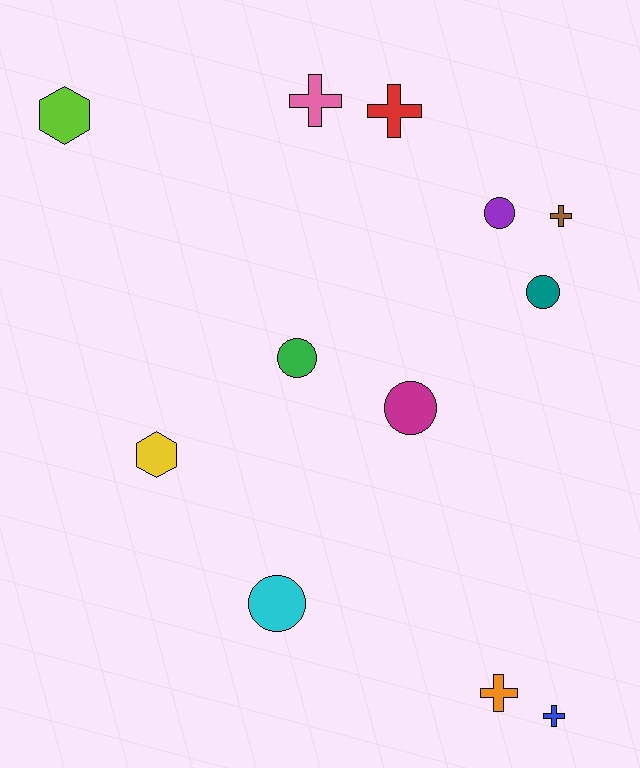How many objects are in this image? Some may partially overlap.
There are 12 objects.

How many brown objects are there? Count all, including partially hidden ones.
There is 1 brown object.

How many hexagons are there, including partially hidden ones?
There are 2 hexagons.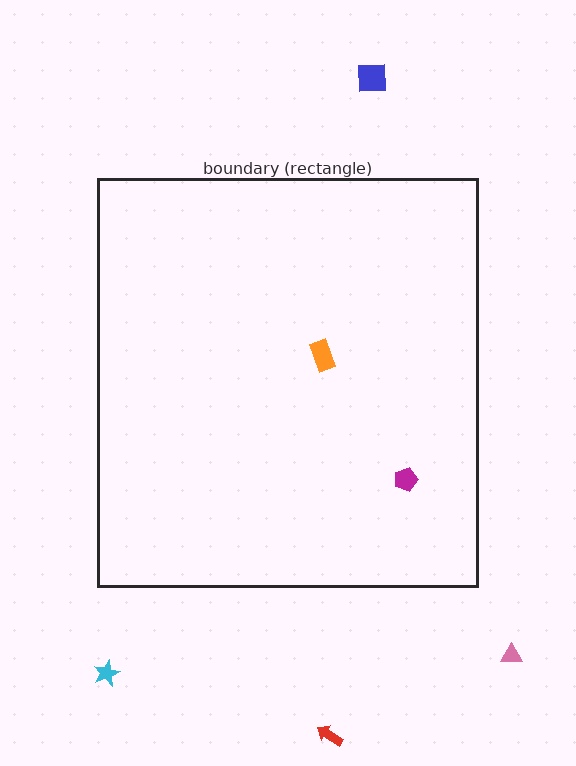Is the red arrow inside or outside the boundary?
Outside.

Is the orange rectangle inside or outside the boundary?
Inside.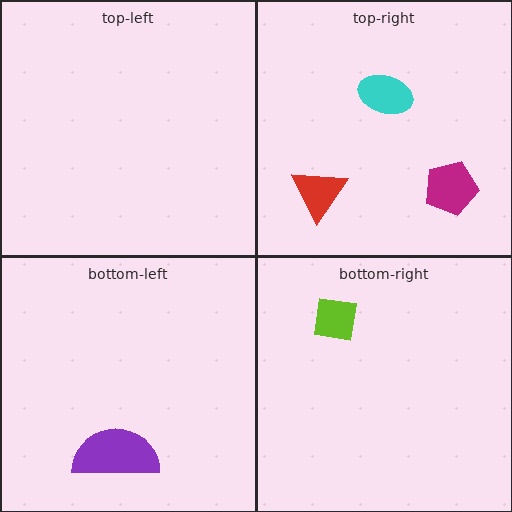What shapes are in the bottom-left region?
The purple semicircle.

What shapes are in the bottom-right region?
The lime square.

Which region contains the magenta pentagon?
The top-right region.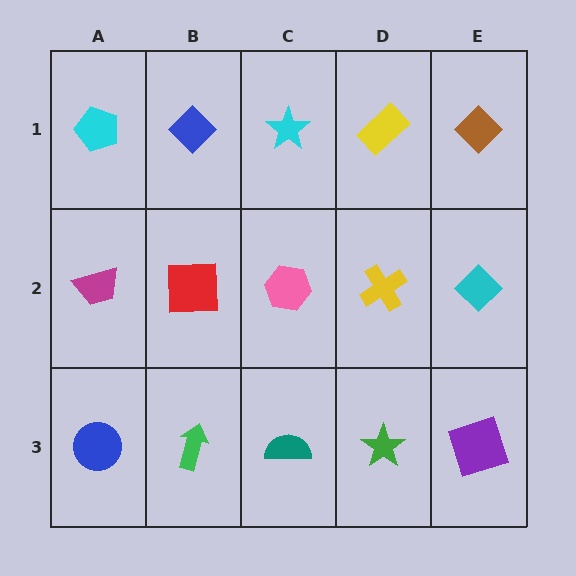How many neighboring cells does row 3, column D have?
3.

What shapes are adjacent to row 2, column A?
A cyan pentagon (row 1, column A), a blue circle (row 3, column A), a red square (row 2, column B).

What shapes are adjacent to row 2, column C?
A cyan star (row 1, column C), a teal semicircle (row 3, column C), a red square (row 2, column B), a yellow cross (row 2, column D).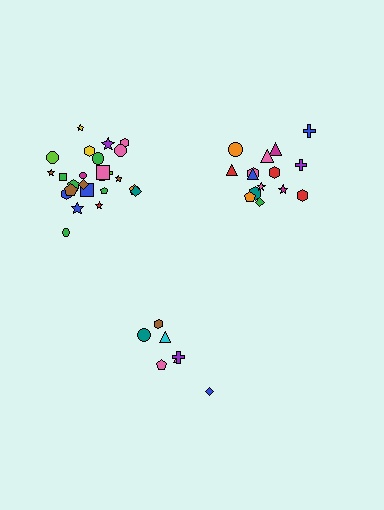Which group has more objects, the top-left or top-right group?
The top-left group.